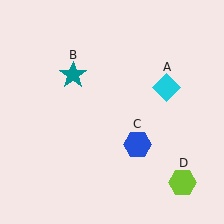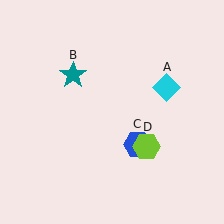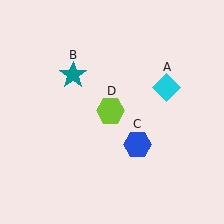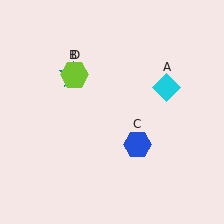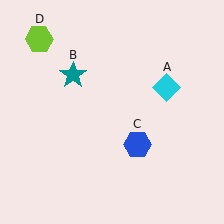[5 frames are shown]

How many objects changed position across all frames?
1 object changed position: lime hexagon (object D).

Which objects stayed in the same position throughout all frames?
Cyan diamond (object A) and teal star (object B) and blue hexagon (object C) remained stationary.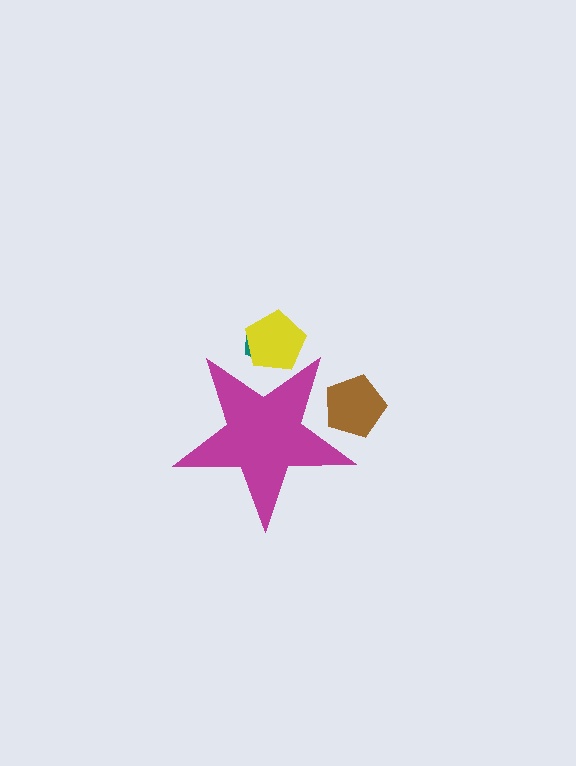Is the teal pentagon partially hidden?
Yes, the teal pentagon is partially hidden behind the magenta star.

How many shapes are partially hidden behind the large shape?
3 shapes are partially hidden.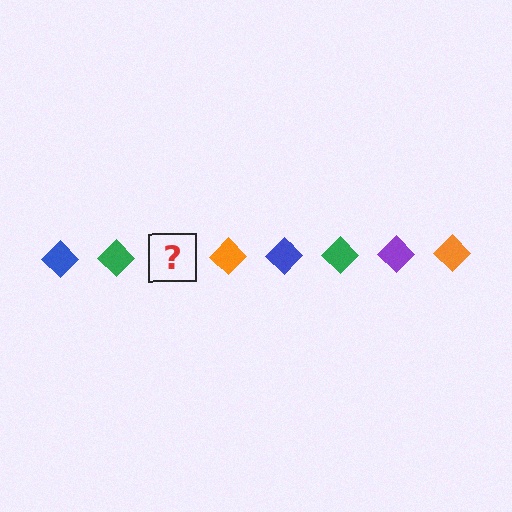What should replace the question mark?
The question mark should be replaced with a purple diamond.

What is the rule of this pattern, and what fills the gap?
The rule is that the pattern cycles through blue, green, purple, orange diamonds. The gap should be filled with a purple diamond.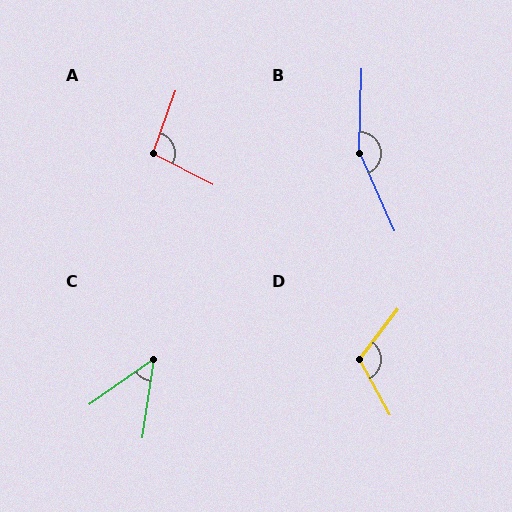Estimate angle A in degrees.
Approximately 97 degrees.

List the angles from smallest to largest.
C (47°), A (97°), D (114°), B (154°).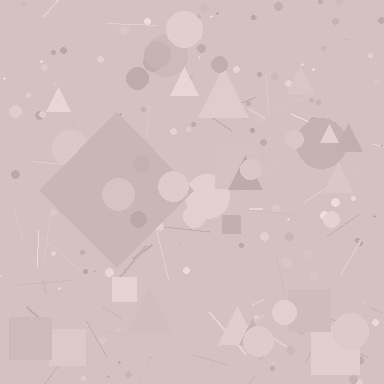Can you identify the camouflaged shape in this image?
The camouflaged shape is a diamond.